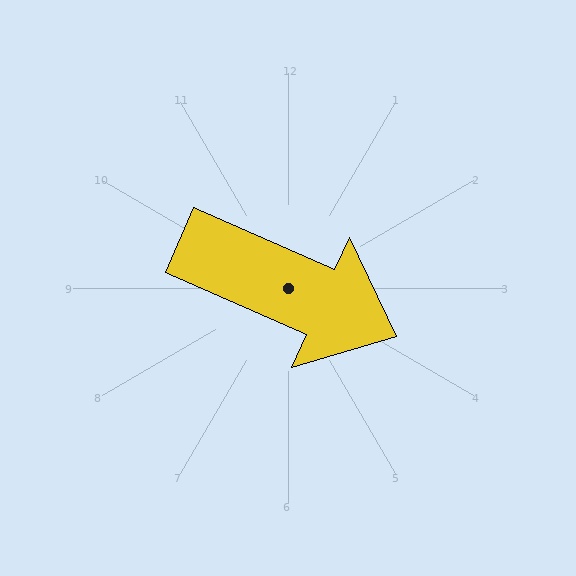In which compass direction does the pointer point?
Southeast.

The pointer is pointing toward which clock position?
Roughly 4 o'clock.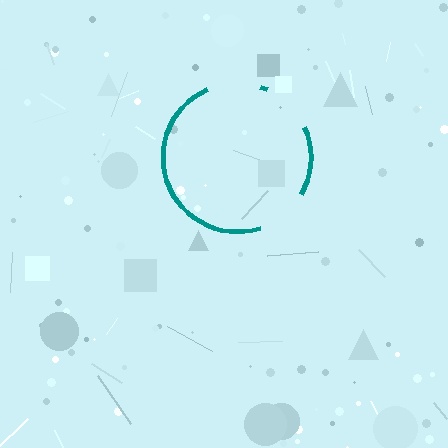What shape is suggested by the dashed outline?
The dashed outline suggests a circle.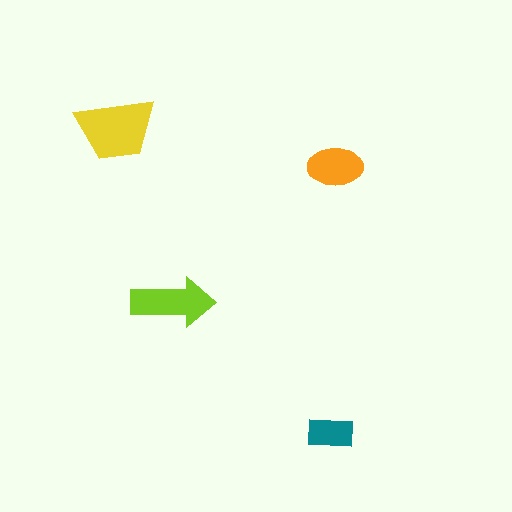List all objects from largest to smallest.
The yellow trapezoid, the lime arrow, the orange ellipse, the teal rectangle.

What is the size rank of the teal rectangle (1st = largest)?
4th.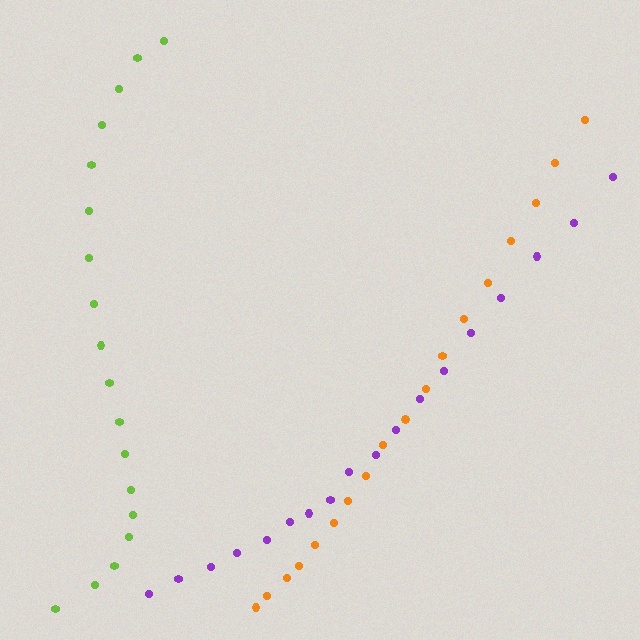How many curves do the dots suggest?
There are 3 distinct paths.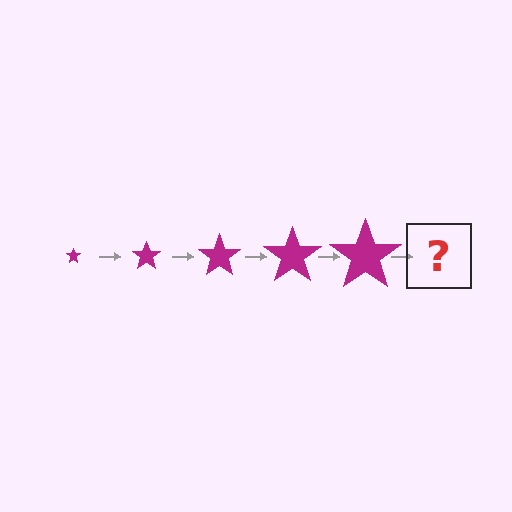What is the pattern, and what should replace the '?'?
The pattern is that the star gets progressively larger each step. The '?' should be a magenta star, larger than the previous one.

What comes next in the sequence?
The next element should be a magenta star, larger than the previous one.